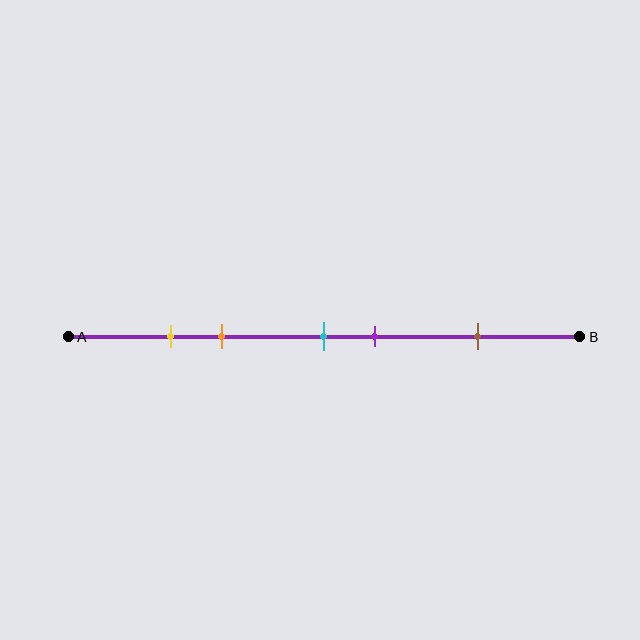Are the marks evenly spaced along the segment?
No, the marks are not evenly spaced.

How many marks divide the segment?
There are 5 marks dividing the segment.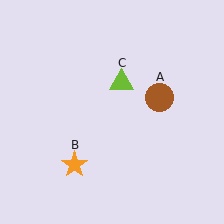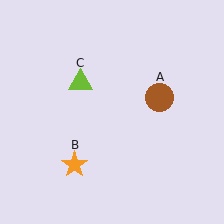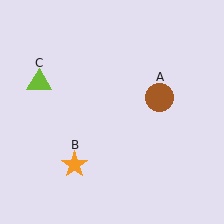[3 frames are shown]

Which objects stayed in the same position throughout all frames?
Brown circle (object A) and orange star (object B) remained stationary.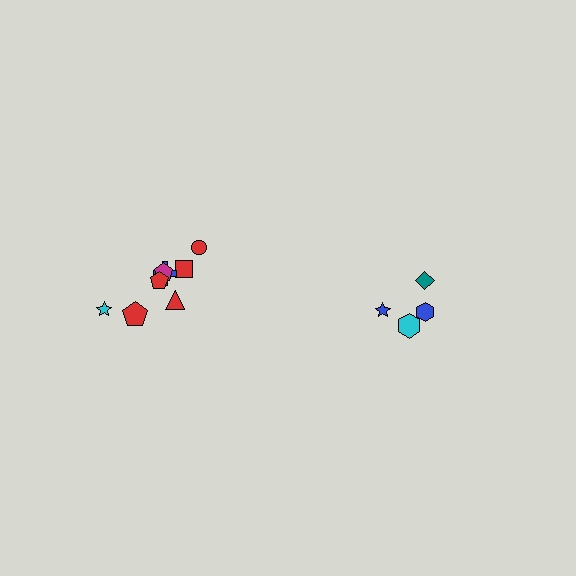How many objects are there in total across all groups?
There are 12 objects.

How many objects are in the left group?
There are 8 objects.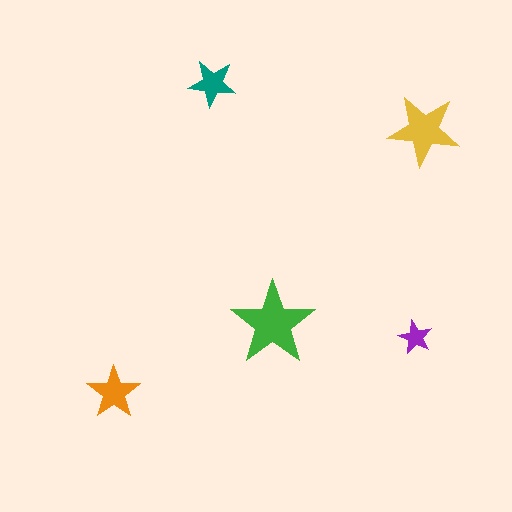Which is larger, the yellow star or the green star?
The green one.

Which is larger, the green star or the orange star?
The green one.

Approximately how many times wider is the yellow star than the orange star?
About 1.5 times wider.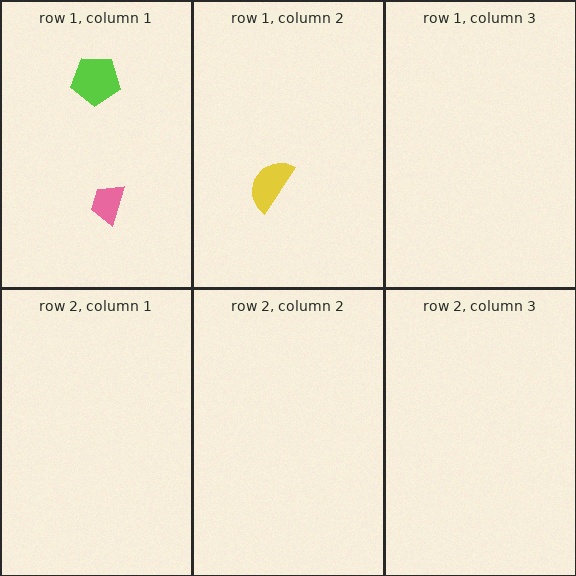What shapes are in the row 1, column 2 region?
The yellow semicircle.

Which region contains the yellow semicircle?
The row 1, column 2 region.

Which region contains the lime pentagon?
The row 1, column 1 region.